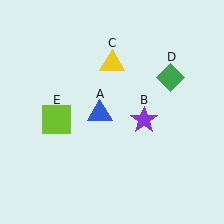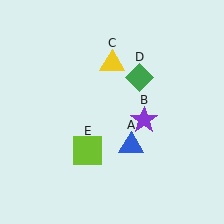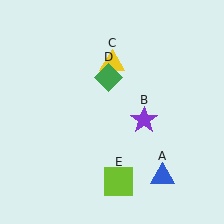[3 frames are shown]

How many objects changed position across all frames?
3 objects changed position: blue triangle (object A), green diamond (object D), lime square (object E).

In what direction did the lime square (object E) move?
The lime square (object E) moved down and to the right.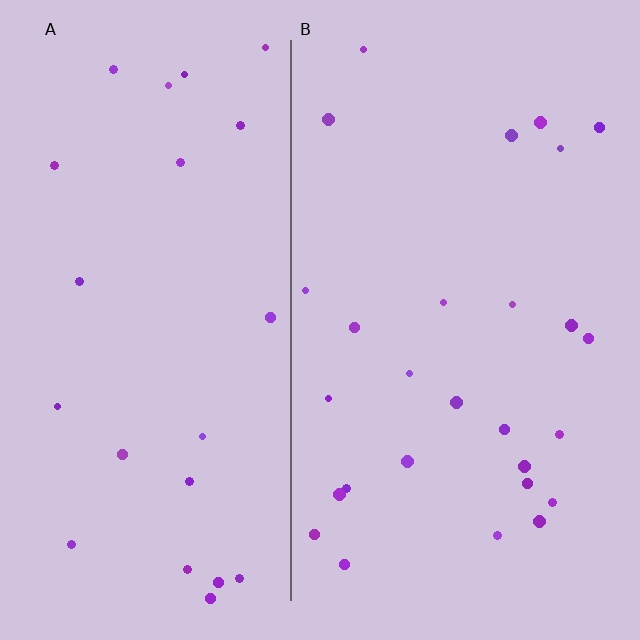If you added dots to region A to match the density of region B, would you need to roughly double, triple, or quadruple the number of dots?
Approximately double.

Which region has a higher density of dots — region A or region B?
B (the right).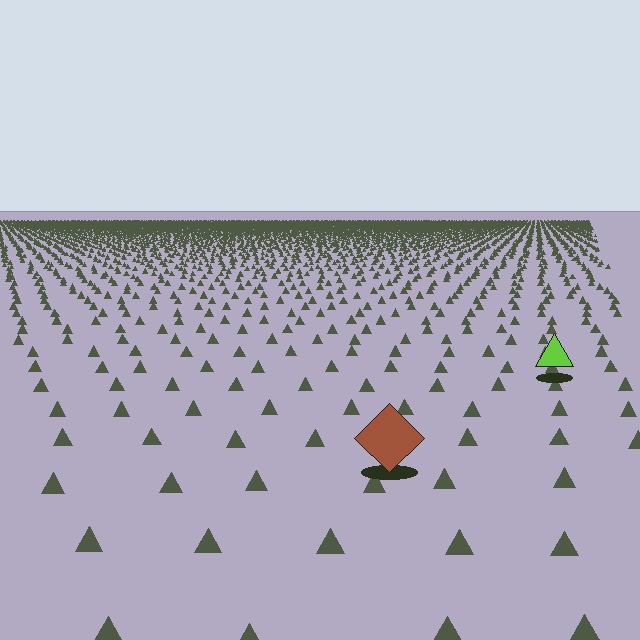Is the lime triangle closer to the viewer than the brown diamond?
No. The brown diamond is closer — you can tell from the texture gradient: the ground texture is coarser near it.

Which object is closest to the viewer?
The brown diamond is closest. The texture marks near it are larger and more spread out.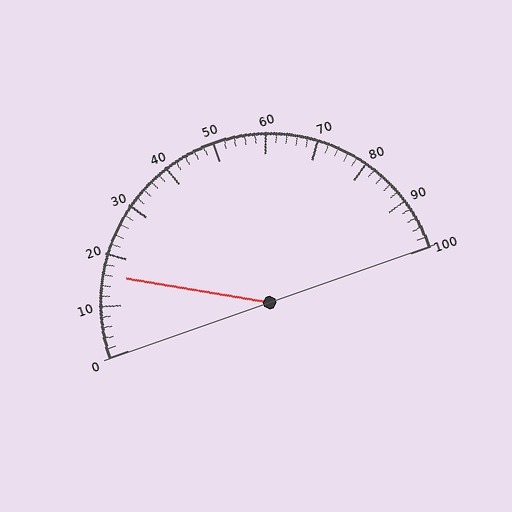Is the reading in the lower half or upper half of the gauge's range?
The reading is in the lower half of the range (0 to 100).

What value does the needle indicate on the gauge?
The needle indicates approximately 16.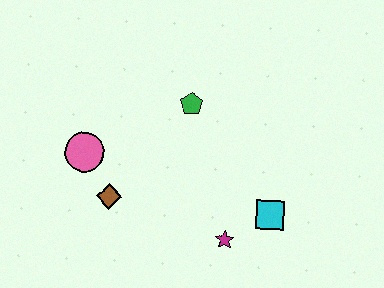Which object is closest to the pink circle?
The brown diamond is closest to the pink circle.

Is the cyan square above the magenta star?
Yes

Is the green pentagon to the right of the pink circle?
Yes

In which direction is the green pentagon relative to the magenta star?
The green pentagon is above the magenta star.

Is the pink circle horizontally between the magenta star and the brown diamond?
No